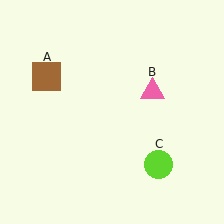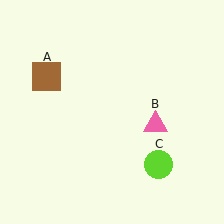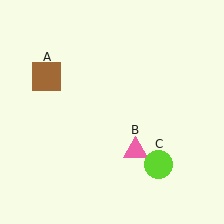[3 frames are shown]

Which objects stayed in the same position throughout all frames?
Brown square (object A) and lime circle (object C) remained stationary.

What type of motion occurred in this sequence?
The pink triangle (object B) rotated clockwise around the center of the scene.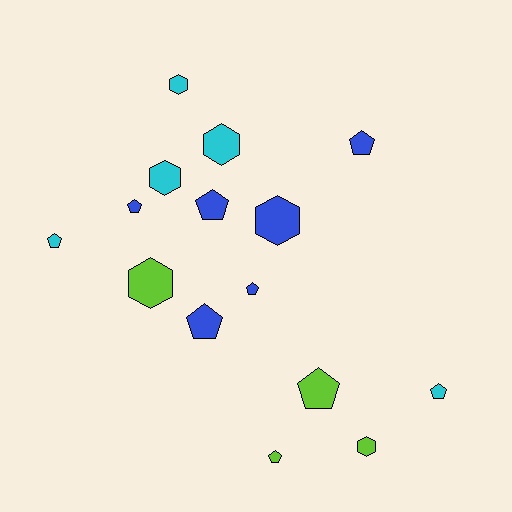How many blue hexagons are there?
There is 1 blue hexagon.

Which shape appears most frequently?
Pentagon, with 9 objects.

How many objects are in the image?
There are 15 objects.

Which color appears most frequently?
Blue, with 6 objects.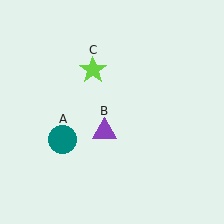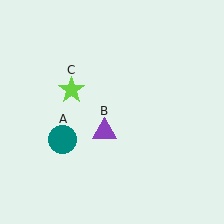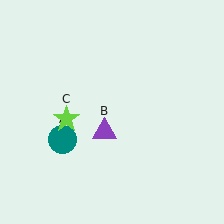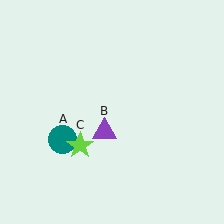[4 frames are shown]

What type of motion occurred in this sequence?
The lime star (object C) rotated counterclockwise around the center of the scene.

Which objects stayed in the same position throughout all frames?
Teal circle (object A) and purple triangle (object B) remained stationary.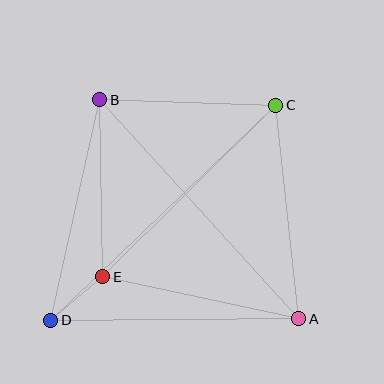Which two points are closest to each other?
Points D and E are closest to each other.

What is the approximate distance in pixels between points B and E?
The distance between B and E is approximately 177 pixels.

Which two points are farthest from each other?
Points C and D are farthest from each other.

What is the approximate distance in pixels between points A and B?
The distance between A and B is approximately 296 pixels.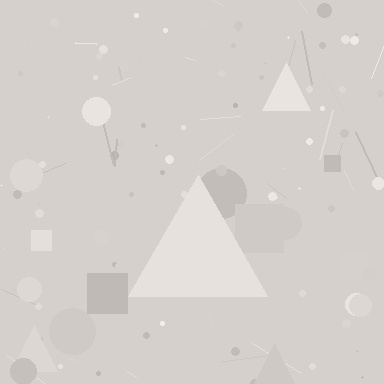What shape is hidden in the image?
A triangle is hidden in the image.